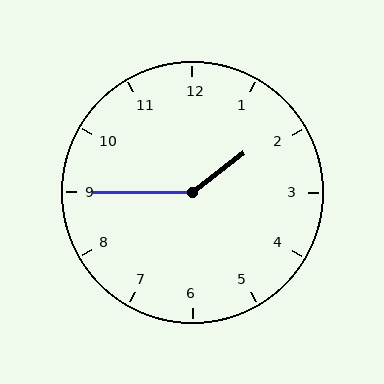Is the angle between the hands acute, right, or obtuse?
It is obtuse.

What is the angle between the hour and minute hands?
Approximately 142 degrees.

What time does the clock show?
1:45.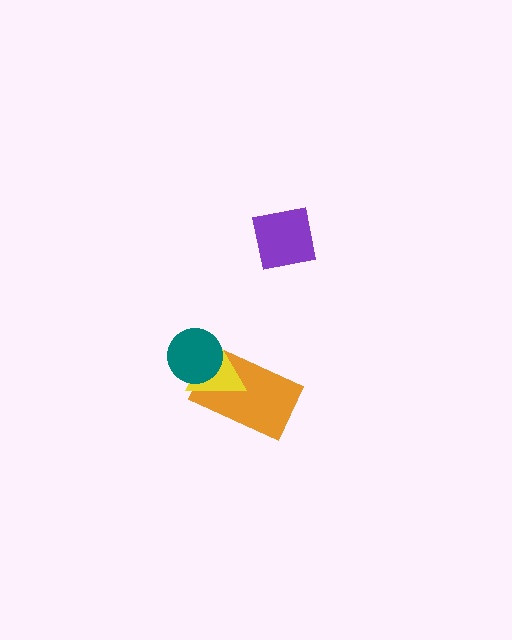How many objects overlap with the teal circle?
2 objects overlap with the teal circle.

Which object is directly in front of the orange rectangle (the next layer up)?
The yellow triangle is directly in front of the orange rectangle.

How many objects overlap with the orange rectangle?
2 objects overlap with the orange rectangle.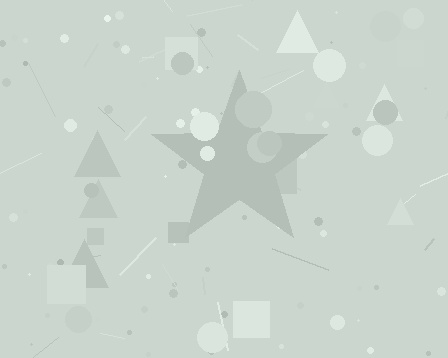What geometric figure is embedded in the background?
A star is embedded in the background.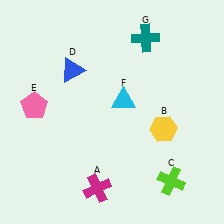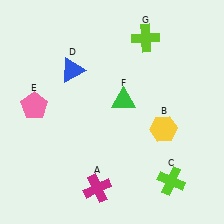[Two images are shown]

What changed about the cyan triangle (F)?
In Image 1, F is cyan. In Image 2, it changed to green.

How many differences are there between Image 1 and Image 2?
There are 2 differences between the two images.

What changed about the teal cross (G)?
In Image 1, G is teal. In Image 2, it changed to lime.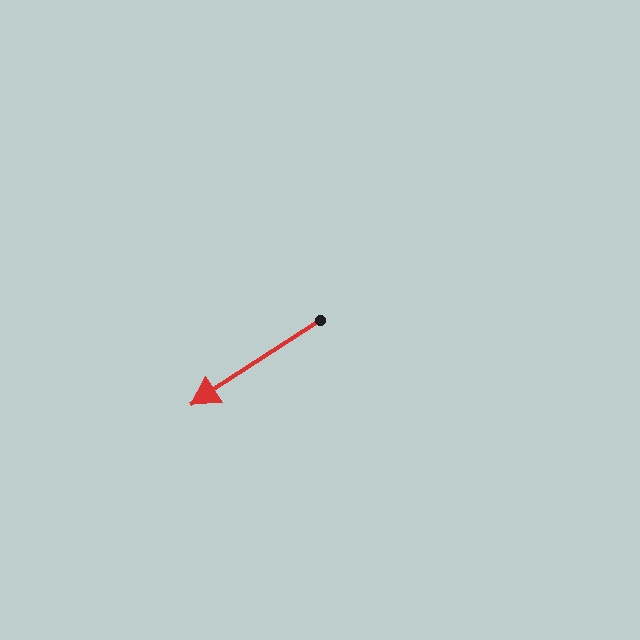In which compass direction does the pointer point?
Southwest.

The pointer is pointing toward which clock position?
Roughly 8 o'clock.